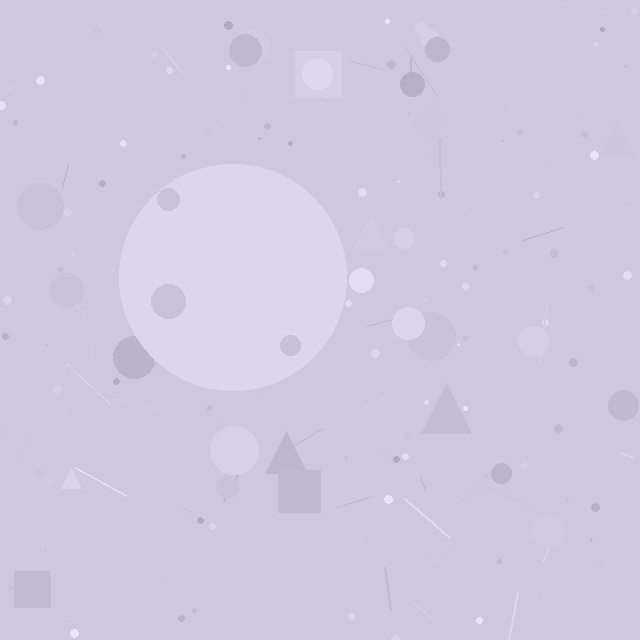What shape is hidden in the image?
A circle is hidden in the image.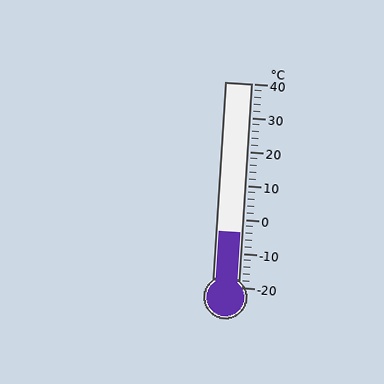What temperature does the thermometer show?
The thermometer shows approximately -4°C.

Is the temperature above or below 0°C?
The temperature is below 0°C.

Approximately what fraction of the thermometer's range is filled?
The thermometer is filled to approximately 25% of its range.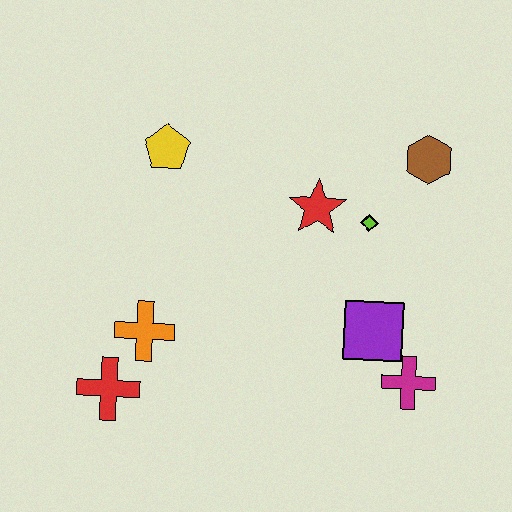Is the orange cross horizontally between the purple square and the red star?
No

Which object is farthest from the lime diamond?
The red cross is farthest from the lime diamond.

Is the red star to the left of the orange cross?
No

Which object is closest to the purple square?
The magenta cross is closest to the purple square.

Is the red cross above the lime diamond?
No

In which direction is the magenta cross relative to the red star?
The magenta cross is below the red star.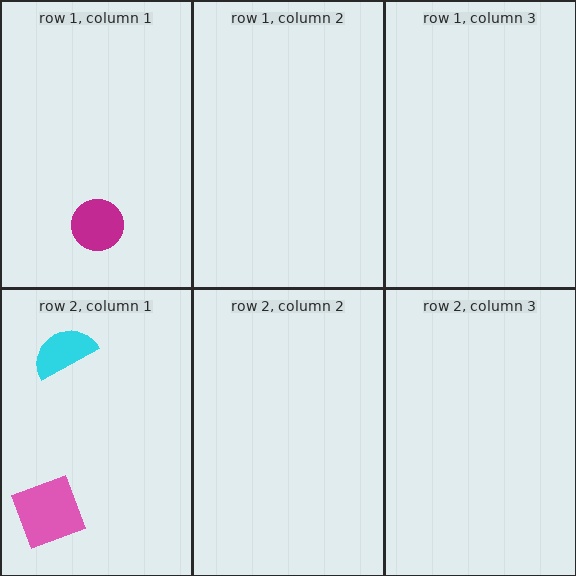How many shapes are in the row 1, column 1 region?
1.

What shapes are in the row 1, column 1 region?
The magenta circle.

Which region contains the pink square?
The row 2, column 1 region.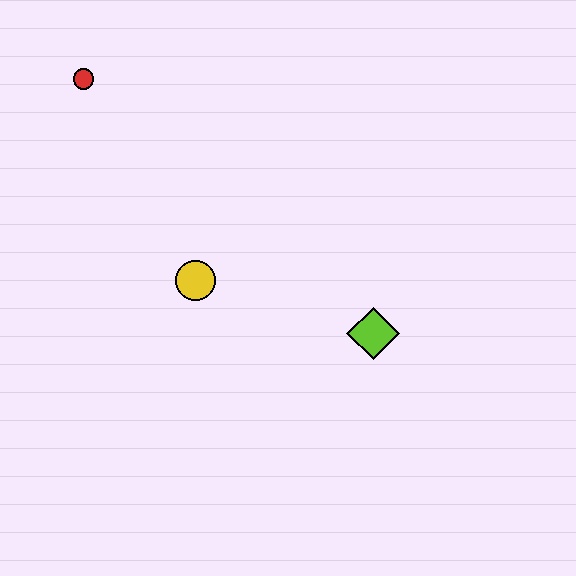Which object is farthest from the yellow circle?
The red circle is farthest from the yellow circle.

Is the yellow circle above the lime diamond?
Yes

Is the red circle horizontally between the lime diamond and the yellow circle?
No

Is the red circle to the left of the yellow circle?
Yes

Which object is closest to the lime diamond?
The yellow circle is closest to the lime diamond.